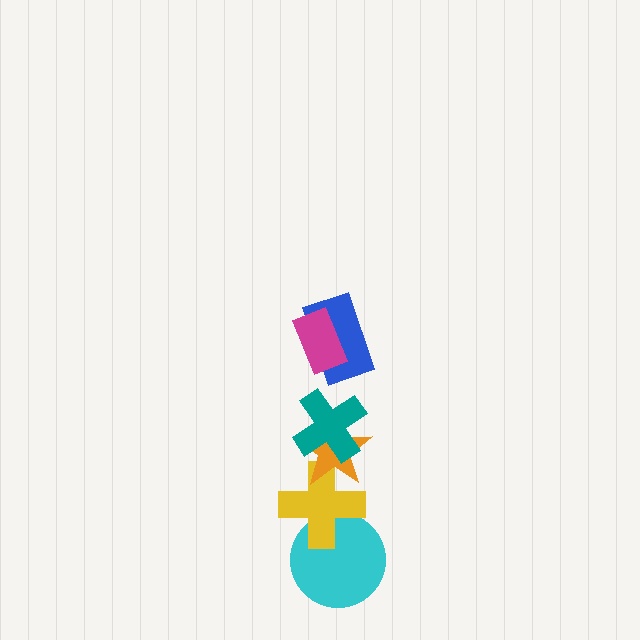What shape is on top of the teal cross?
The blue rectangle is on top of the teal cross.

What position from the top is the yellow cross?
The yellow cross is 5th from the top.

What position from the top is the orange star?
The orange star is 4th from the top.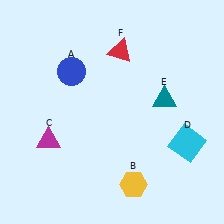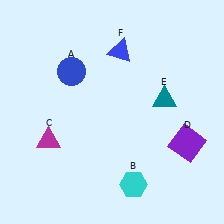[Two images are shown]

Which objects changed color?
B changed from yellow to cyan. D changed from cyan to purple. F changed from red to blue.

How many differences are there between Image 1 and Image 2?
There are 3 differences between the two images.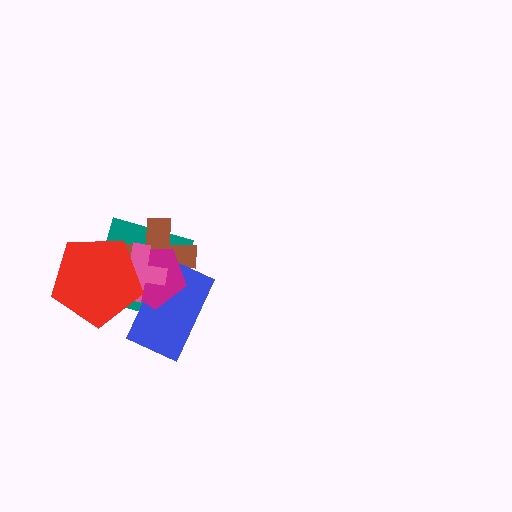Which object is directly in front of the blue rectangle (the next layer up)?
The magenta pentagon is directly in front of the blue rectangle.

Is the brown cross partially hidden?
Yes, it is partially covered by another shape.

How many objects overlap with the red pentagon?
5 objects overlap with the red pentagon.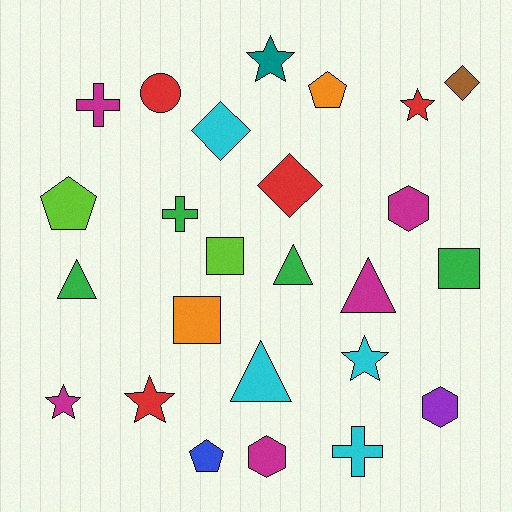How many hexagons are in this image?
There are 3 hexagons.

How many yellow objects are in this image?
There are no yellow objects.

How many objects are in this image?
There are 25 objects.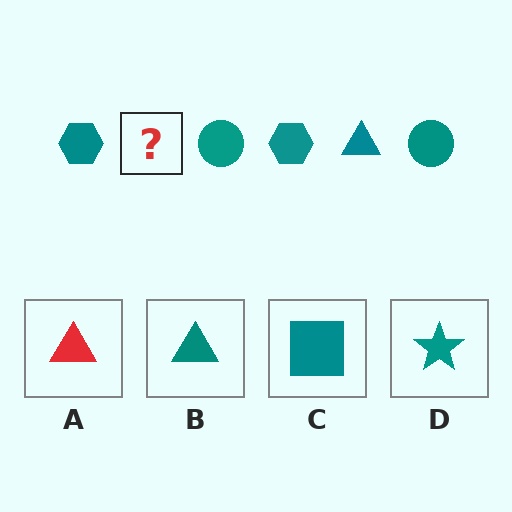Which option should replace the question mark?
Option B.